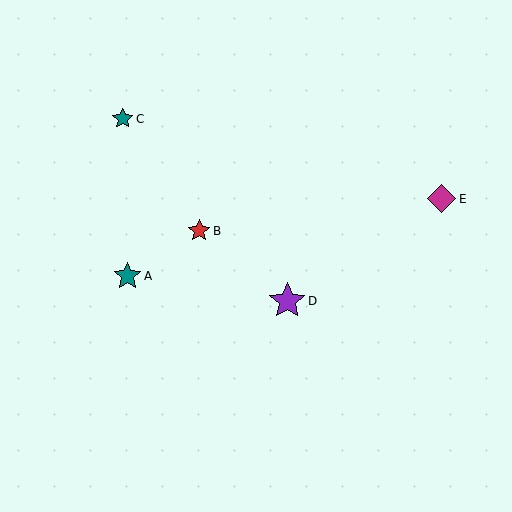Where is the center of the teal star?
The center of the teal star is at (123, 119).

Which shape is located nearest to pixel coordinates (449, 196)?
The magenta diamond (labeled E) at (442, 199) is nearest to that location.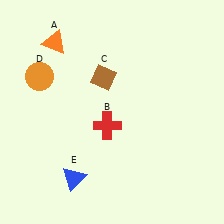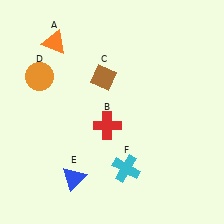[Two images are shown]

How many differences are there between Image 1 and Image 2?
There is 1 difference between the two images.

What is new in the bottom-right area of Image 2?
A cyan cross (F) was added in the bottom-right area of Image 2.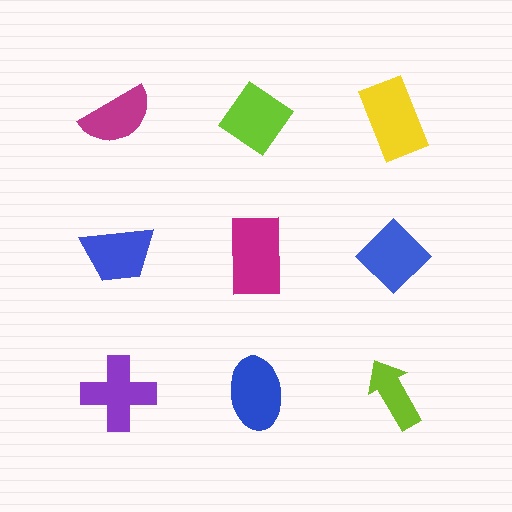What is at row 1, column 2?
A lime diamond.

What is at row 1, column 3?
A yellow rectangle.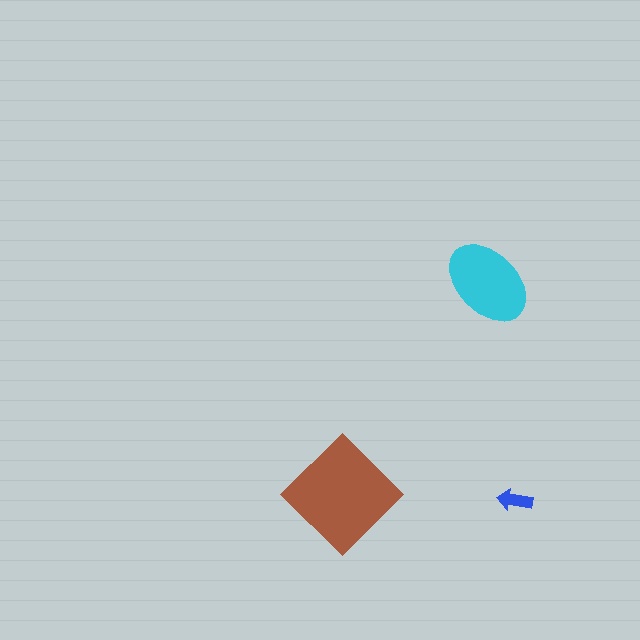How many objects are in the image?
There are 3 objects in the image.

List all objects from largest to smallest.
The brown diamond, the cyan ellipse, the blue arrow.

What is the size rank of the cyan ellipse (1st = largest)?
2nd.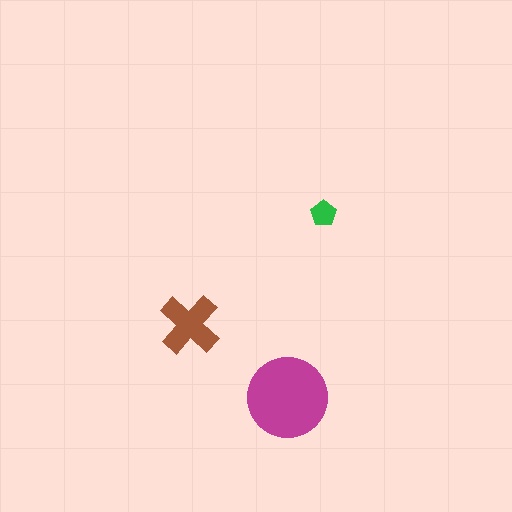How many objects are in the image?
There are 3 objects in the image.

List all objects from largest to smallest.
The magenta circle, the brown cross, the green pentagon.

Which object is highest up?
The green pentagon is topmost.